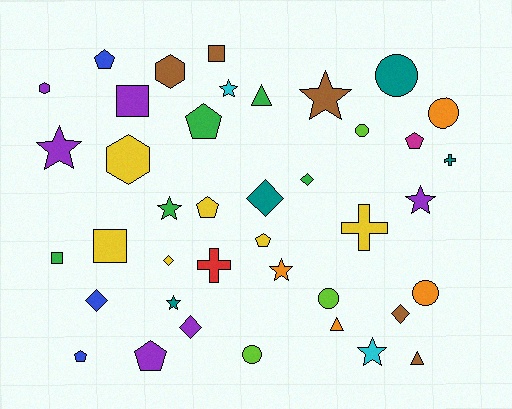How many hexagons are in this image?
There are 3 hexagons.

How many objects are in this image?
There are 40 objects.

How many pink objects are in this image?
There are no pink objects.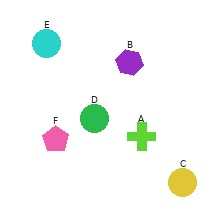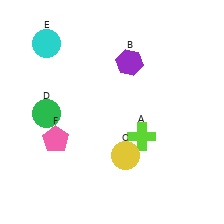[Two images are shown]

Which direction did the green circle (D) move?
The green circle (D) moved left.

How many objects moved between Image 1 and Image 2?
2 objects moved between the two images.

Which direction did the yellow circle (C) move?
The yellow circle (C) moved left.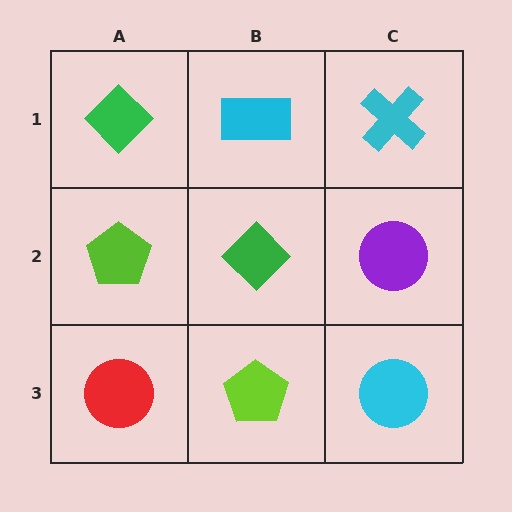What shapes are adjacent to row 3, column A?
A lime pentagon (row 2, column A), a lime pentagon (row 3, column B).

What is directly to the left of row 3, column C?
A lime pentagon.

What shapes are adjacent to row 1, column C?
A purple circle (row 2, column C), a cyan rectangle (row 1, column B).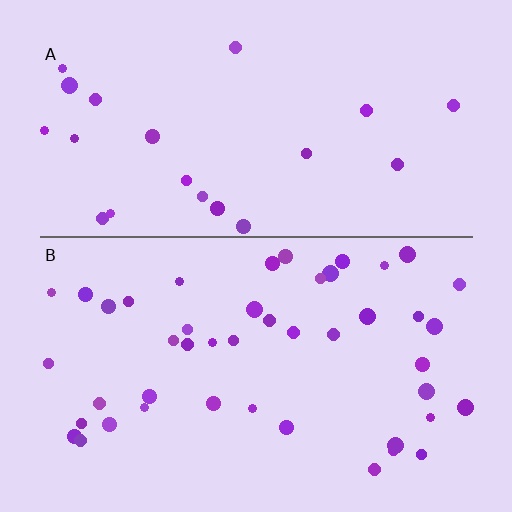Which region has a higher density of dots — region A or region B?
B (the bottom).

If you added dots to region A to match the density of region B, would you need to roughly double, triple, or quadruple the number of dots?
Approximately double.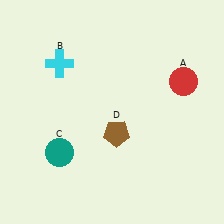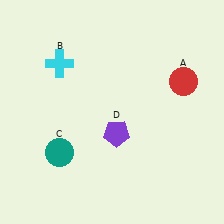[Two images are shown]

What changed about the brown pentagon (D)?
In Image 1, D is brown. In Image 2, it changed to purple.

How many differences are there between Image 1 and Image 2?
There is 1 difference between the two images.